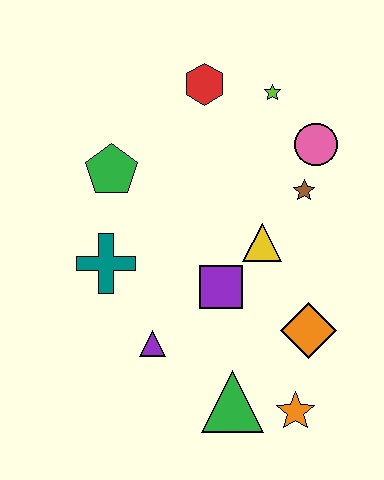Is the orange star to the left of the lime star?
No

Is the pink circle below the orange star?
No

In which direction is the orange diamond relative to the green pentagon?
The orange diamond is to the right of the green pentagon.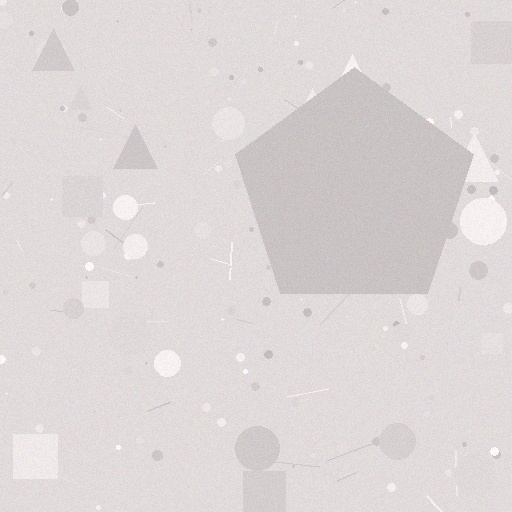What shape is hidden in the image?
A pentagon is hidden in the image.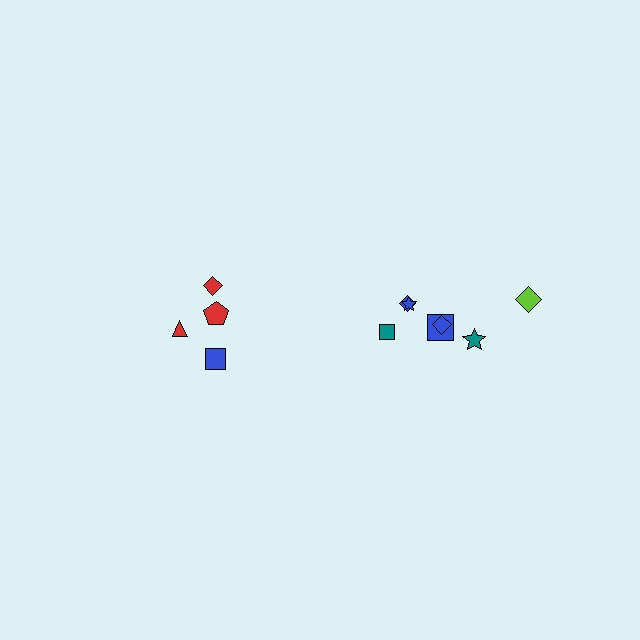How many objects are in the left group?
There are 4 objects.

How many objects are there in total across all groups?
There are 11 objects.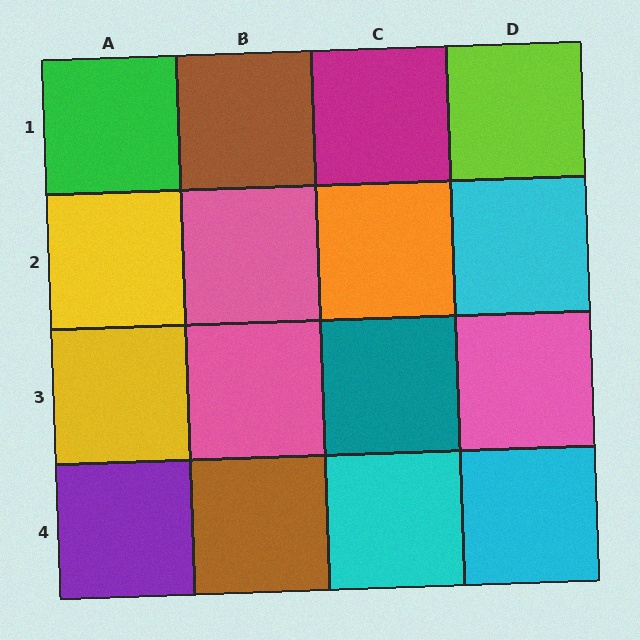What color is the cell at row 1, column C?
Magenta.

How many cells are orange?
1 cell is orange.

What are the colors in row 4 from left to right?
Purple, brown, cyan, cyan.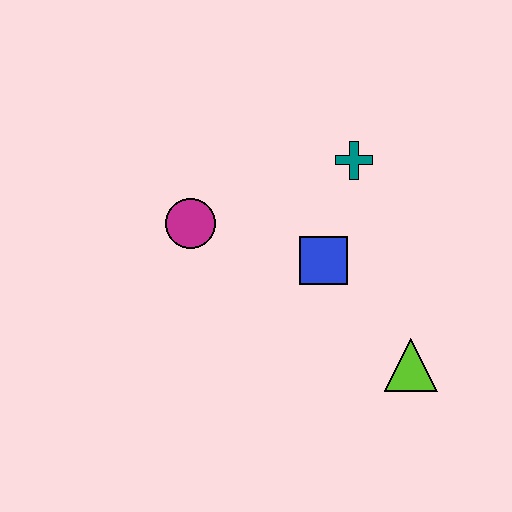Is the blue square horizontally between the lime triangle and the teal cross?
No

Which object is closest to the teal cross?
The blue square is closest to the teal cross.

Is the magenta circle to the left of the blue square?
Yes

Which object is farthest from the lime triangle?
The magenta circle is farthest from the lime triangle.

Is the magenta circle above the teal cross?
No